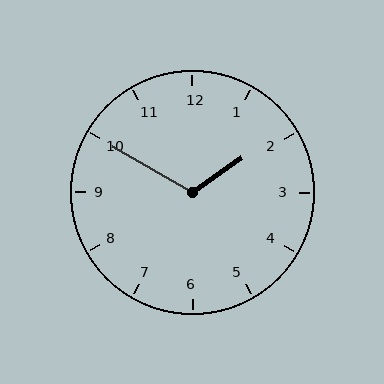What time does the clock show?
1:50.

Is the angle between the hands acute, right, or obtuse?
It is obtuse.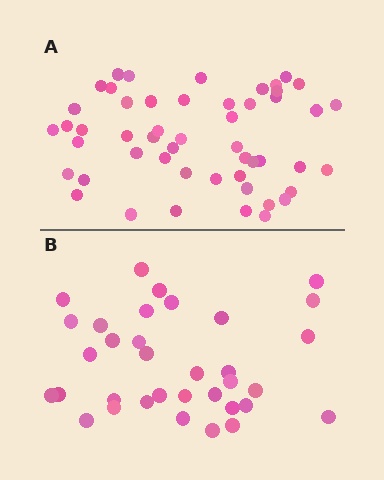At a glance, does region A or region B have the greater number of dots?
Region A (the top region) has more dots.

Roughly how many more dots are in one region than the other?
Region A has approximately 15 more dots than region B.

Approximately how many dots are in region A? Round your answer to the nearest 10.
About 50 dots. (The exact count is 51, which rounds to 50.)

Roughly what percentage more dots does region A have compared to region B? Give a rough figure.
About 50% more.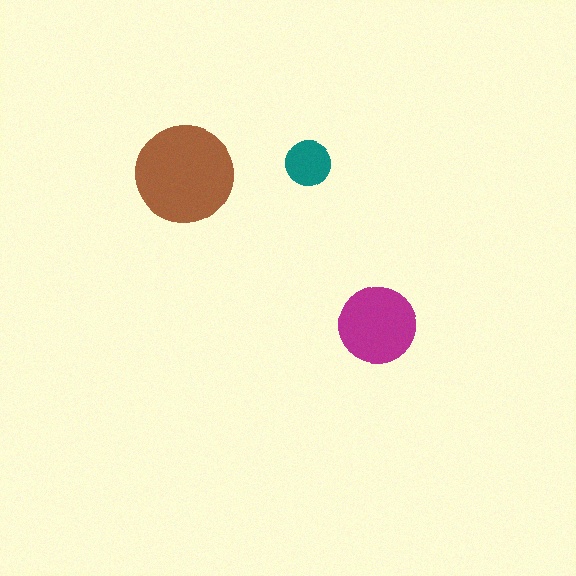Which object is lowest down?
The magenta circle is bottommost.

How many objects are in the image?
There are 3 objects in the image.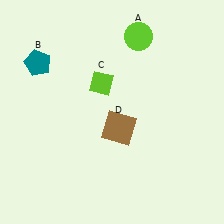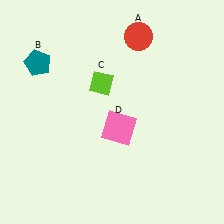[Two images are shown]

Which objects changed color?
A changed from lime to red. D changed from brown to pink.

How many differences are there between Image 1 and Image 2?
There are 2 differences between the two images.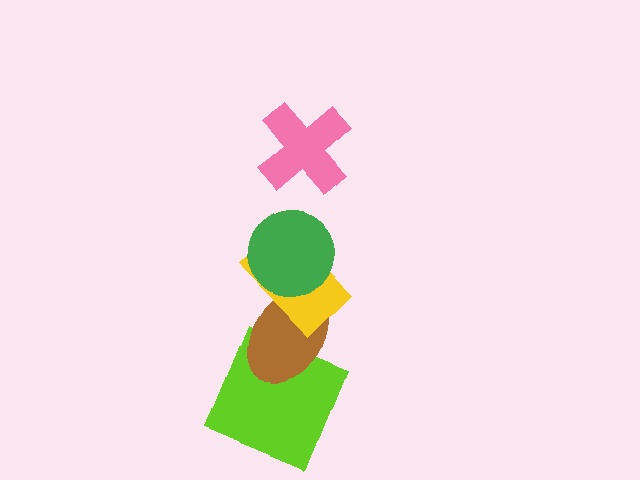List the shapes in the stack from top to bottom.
From top to bottom: the pink cross, the green circle, the yellow rectangle, the brown ellipse, the lime square.